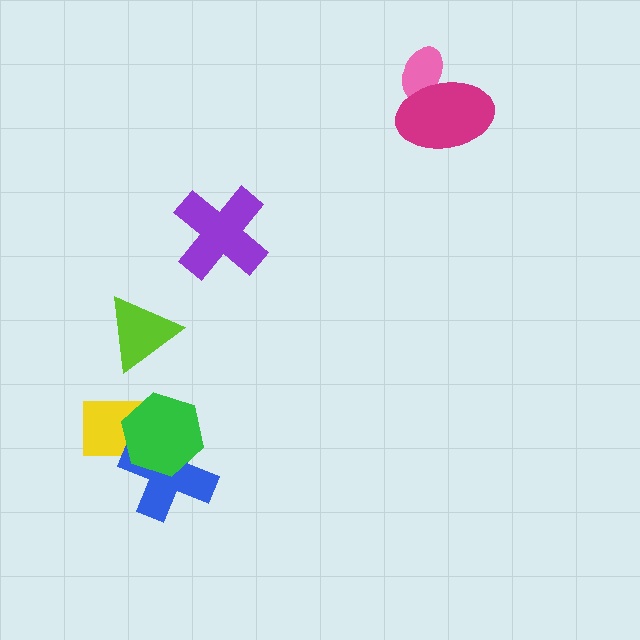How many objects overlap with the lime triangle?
0 objects overlap with the lime triangle.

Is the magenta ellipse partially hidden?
No, no other shape covers it.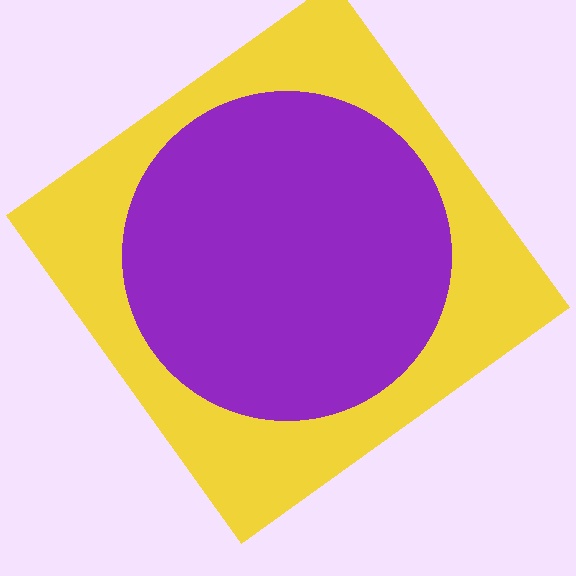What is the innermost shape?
The purple circle.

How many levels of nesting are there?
2.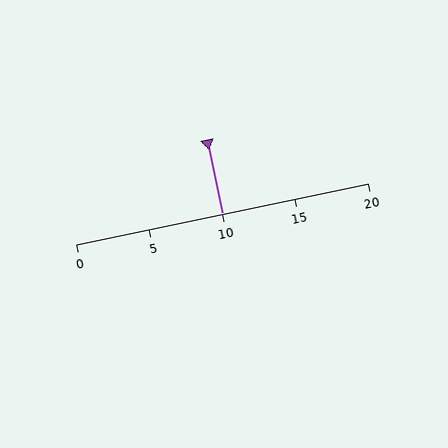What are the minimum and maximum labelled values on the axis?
The axis runs from 0 to 20.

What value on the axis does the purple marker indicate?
The marker indicates approximately 10.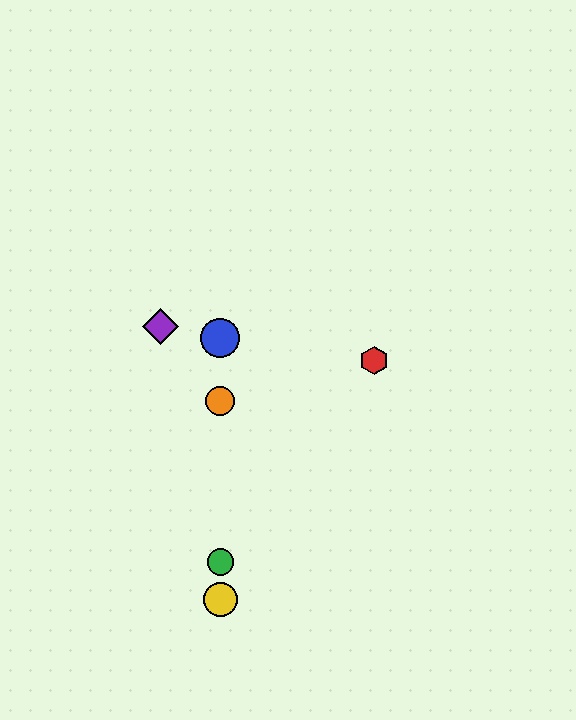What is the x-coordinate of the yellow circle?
The yellow circle is at x≈220.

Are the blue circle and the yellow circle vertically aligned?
Yes, both are at x≈220.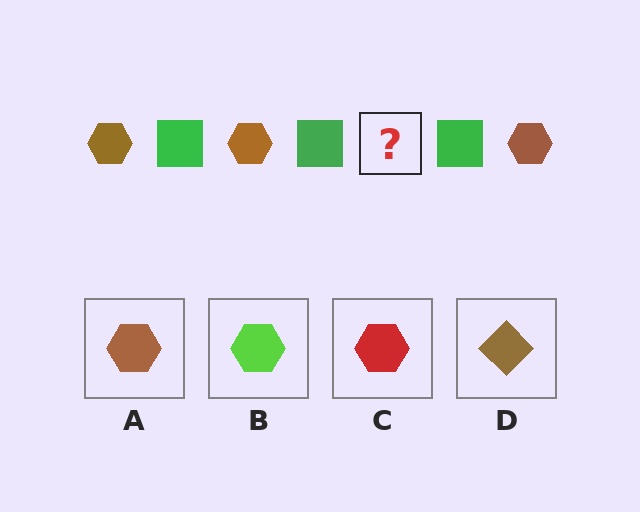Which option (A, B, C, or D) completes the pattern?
A.